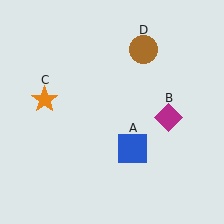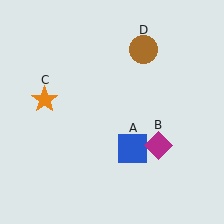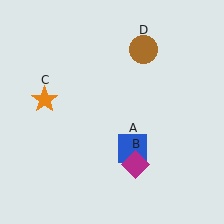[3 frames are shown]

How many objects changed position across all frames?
1 object changed position: magenta diamond (object B).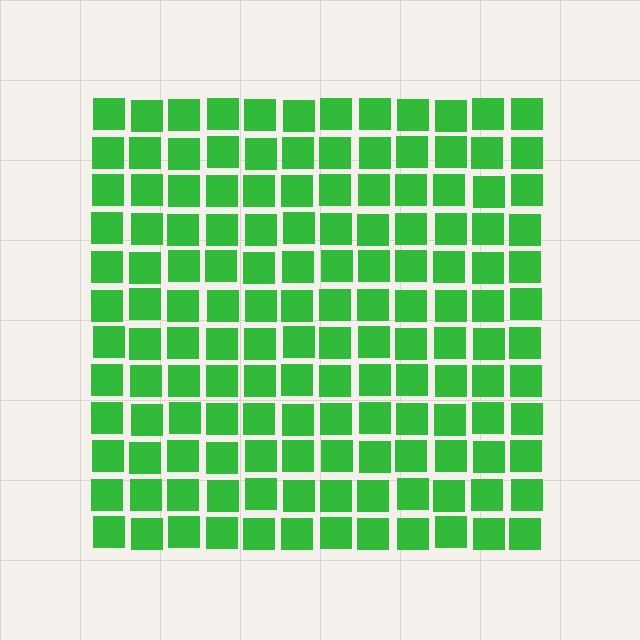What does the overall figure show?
The overall figure shows a square.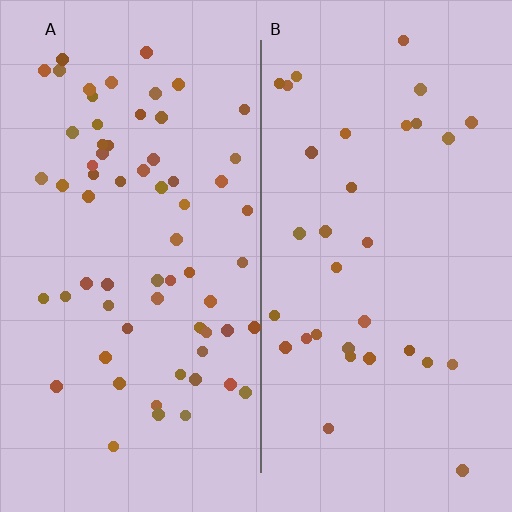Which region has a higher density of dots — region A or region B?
A (the left).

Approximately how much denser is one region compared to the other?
Approximately 2.0× — region A over region B.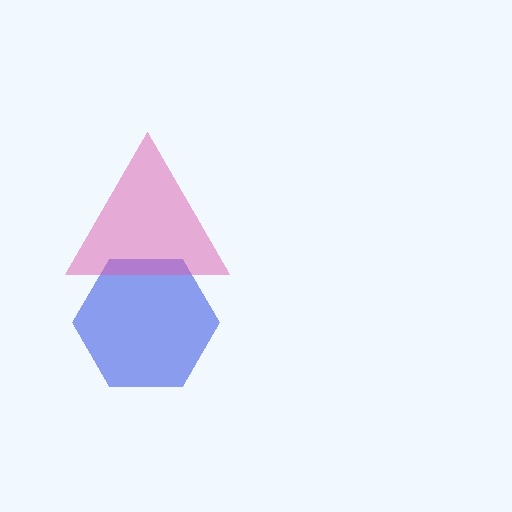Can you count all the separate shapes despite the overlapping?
Yes, there are 2 separate shapes.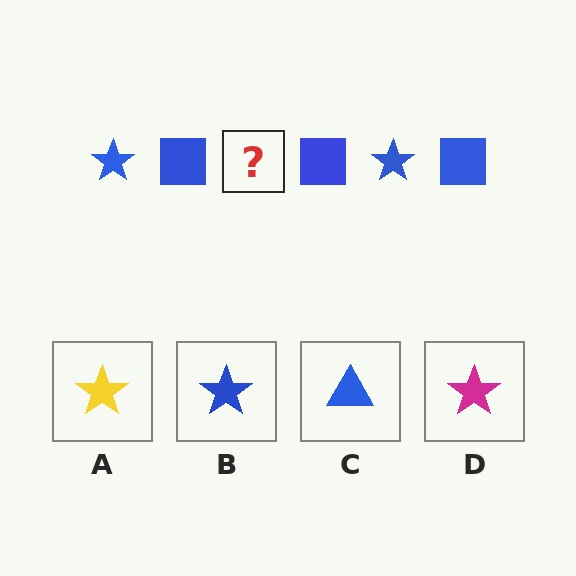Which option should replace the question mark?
Option B.